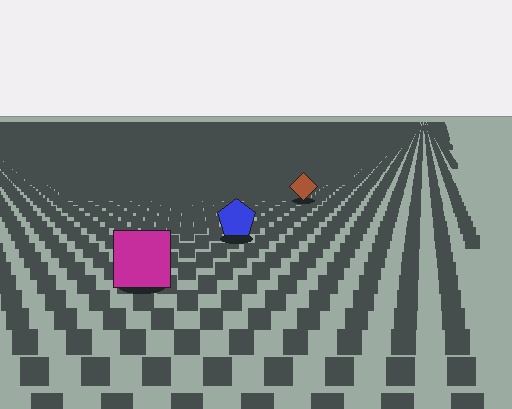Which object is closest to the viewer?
The magenta square is closest. The texture marks near it are larger and more spread out.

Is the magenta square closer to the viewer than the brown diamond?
Yes. The magenta square is closer — you can tell from the texture gradient: the ground texture is coarser near it.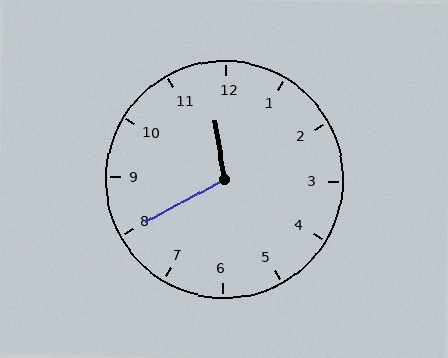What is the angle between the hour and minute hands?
Approximately 110 degrees.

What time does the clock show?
11:40.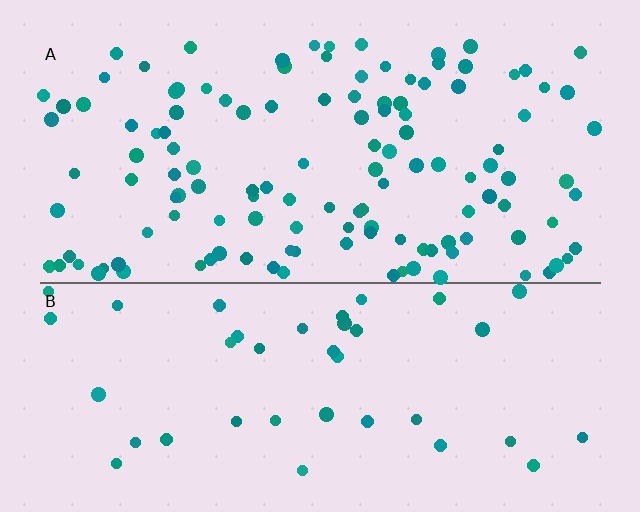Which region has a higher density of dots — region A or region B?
A (the top).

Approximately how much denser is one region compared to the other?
Approximately 3.1× — region A over region B.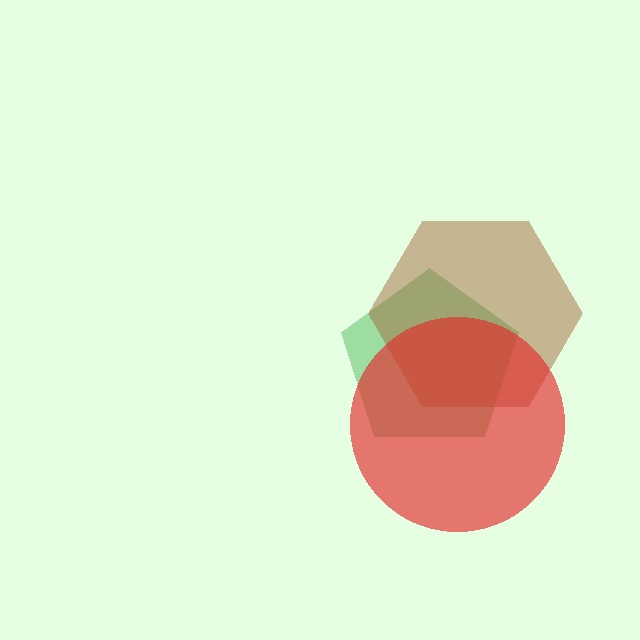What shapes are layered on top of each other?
The layered shapes are: a green pentagon, a brown hexagon, a red circle.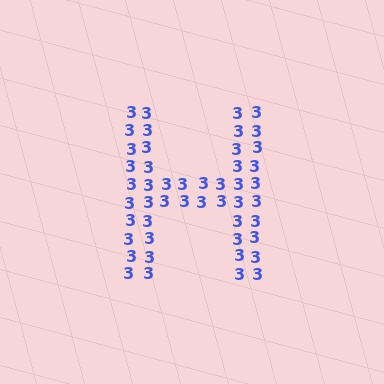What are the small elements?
The small elements are digit 3's.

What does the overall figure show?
The overall figure shows the letter H.